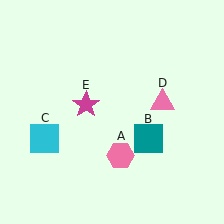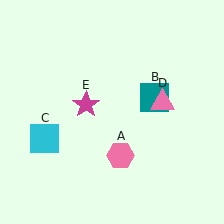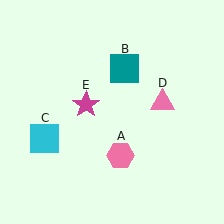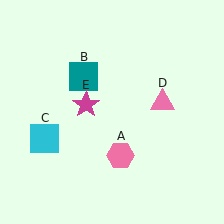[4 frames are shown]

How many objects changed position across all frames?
1 object changed position: teal square (object B).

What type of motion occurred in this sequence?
The teal square (object B) rotated counterclockwise around the center of the scene.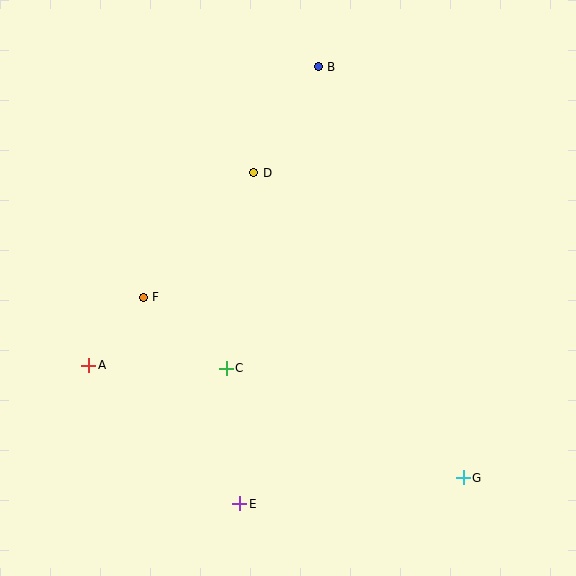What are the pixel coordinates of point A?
Point A is at (89, 365).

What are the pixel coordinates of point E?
Point E is at (240, 504).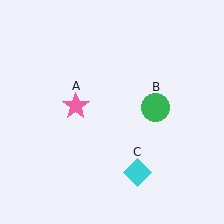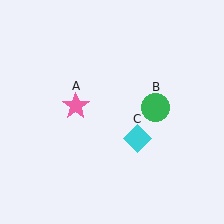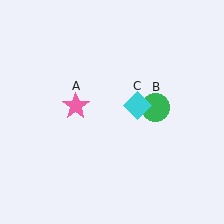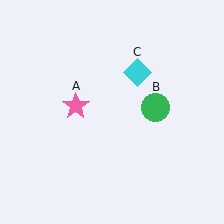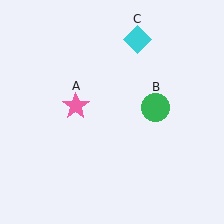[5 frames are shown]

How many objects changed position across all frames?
1 object changed position: cyan diamond (object C).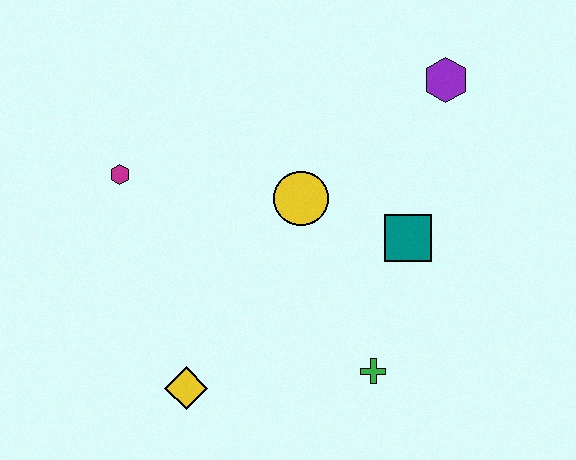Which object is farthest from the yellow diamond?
The purple hexagon is farthest from the yellow diamond.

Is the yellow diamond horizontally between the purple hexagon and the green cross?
No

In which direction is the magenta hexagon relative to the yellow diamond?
The magenta hexagon is above the yellow diamond.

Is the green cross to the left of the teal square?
Yes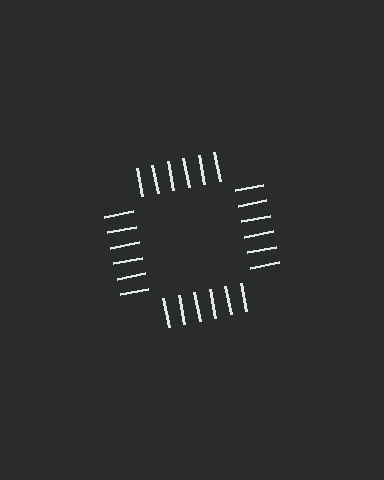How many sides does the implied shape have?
4 sides — the line-ends trace a square.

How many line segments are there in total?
24 — 6 along each of the 4 edges.